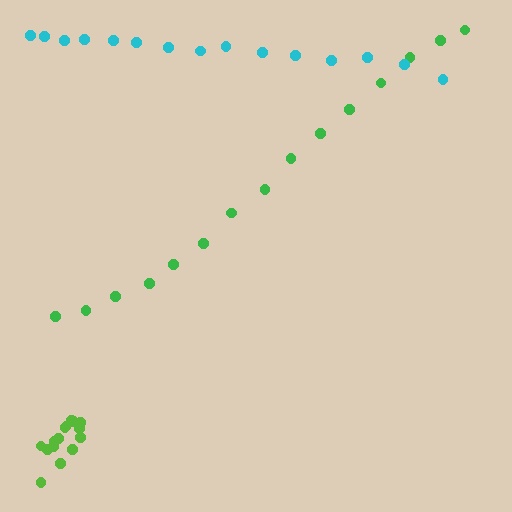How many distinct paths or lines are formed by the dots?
There are 3 distinct paths.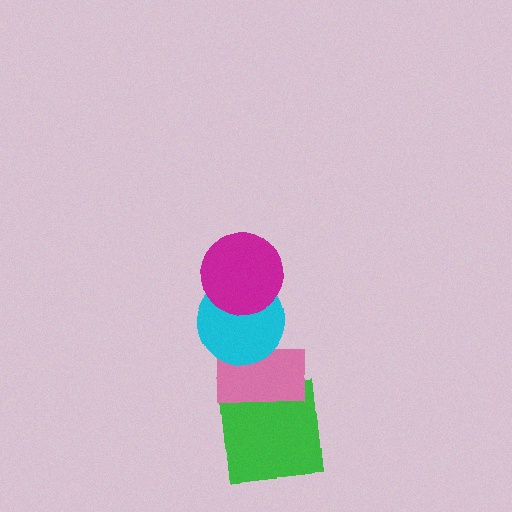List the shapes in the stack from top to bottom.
From top to bottom: the magenta circle, the cyan circle, the pink rectangle, the green square.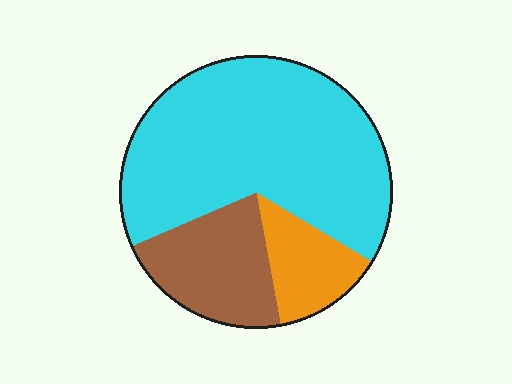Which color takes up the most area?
Cyan, at roughly 65%.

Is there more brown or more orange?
Brown.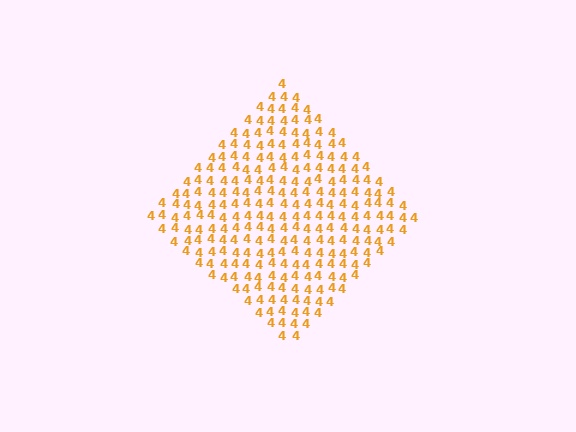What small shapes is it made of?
It is made of small digit 4's.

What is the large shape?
The large shape is a diamond.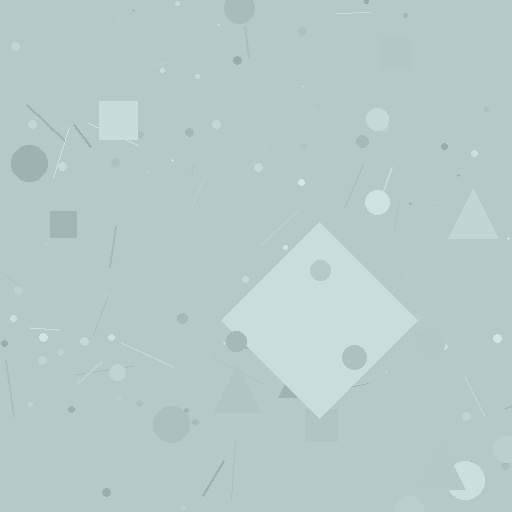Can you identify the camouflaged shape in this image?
The camouflaged shape is a diamond.